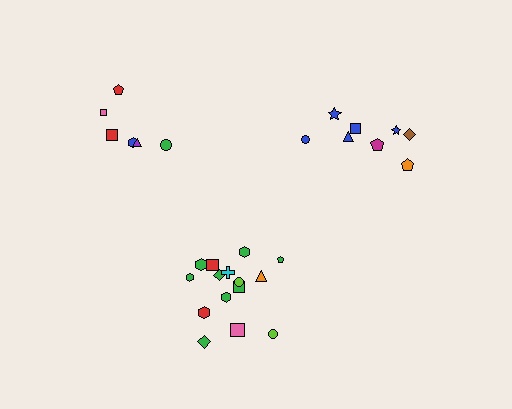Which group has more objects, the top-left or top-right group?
The top-right group.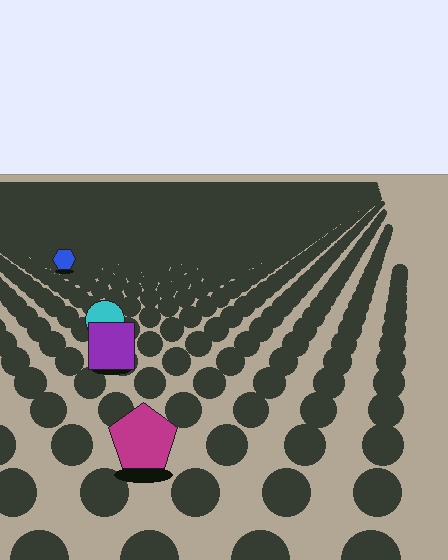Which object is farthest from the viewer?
The blue hexagon is farthest from the viewer. It appears smaller and the ground texture around it is denser.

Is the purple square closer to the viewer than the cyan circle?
Yes. The purple square is closer — you can tell from the texture gradient: the ground texture is coarser near it.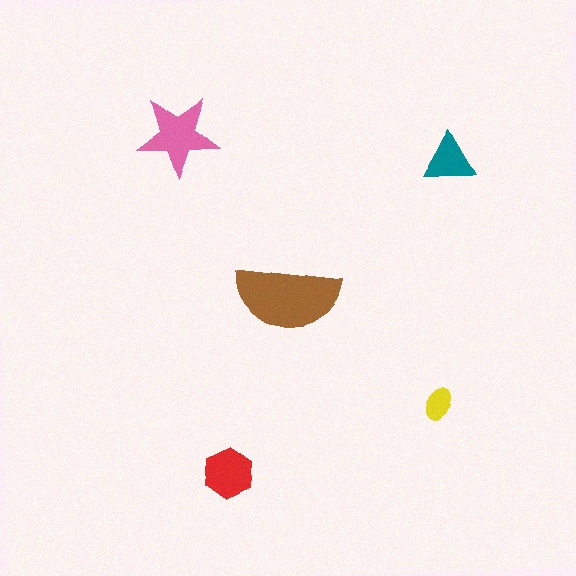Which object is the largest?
The brown semicircle.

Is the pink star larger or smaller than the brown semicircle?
Smaller.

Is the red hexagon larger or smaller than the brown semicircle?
Smaller.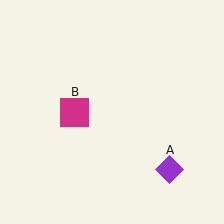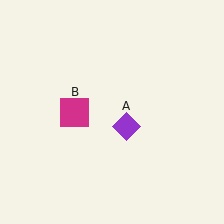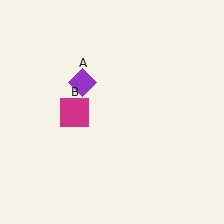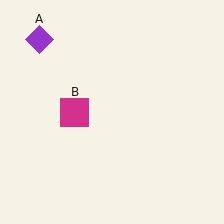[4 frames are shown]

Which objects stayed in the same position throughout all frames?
Magenta square (object B) remained stationary.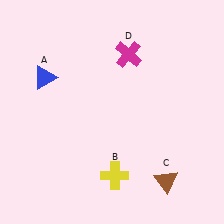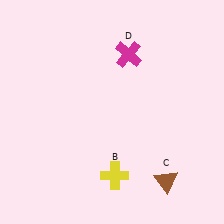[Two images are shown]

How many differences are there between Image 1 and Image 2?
There is 1 difference between the two images.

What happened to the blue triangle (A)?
The blue triangle (A) was removed in Image 2. It was in the top-left area of Image 1.